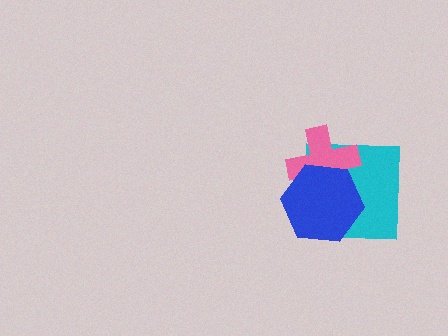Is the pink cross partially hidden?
Yes, it is partially covered by another shape.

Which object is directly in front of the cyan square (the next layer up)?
The pink cross is directly in front of the cyan square.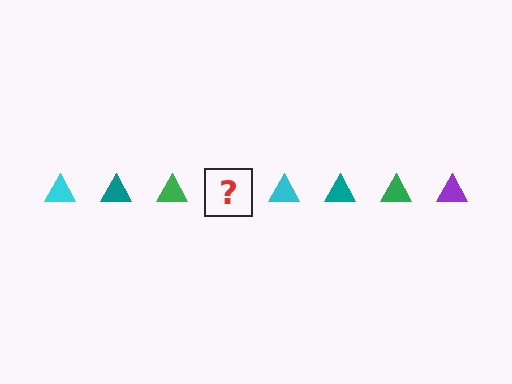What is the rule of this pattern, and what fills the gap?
The rule is that the pattern cycles through cyan, teal, green, purple triangles. The gap should be filled with a purple triangle.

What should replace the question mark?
The question mark should be replaced with a purple triangle.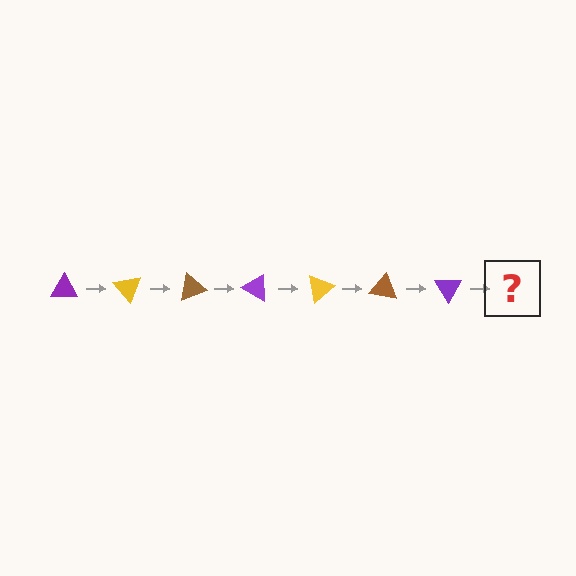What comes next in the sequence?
The next element should be a yellow triangle, rotated 350 degrees from the start.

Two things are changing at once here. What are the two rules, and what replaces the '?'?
The two rules are that it rotates 50 degrees each step and the color cycles through purple, yellow, and brown. The '?' should be a yellow triangle, rotated 350 degrees from the start.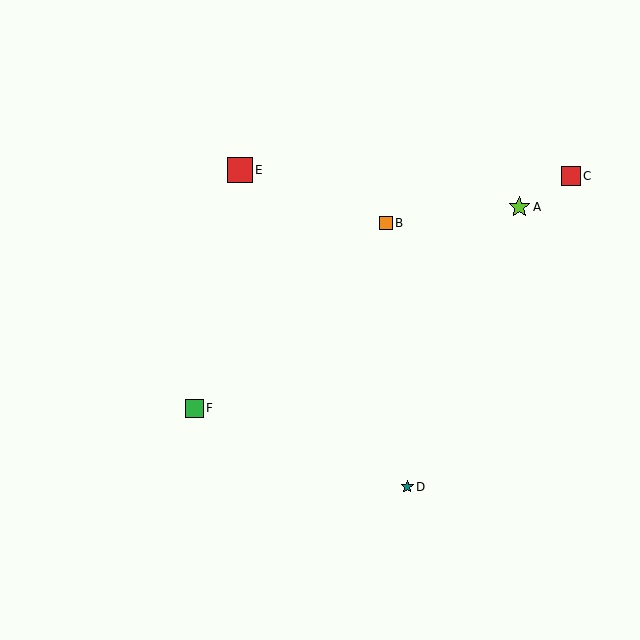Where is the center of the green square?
The center of the green square is at (194, 408).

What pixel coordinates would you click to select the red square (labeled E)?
Click at (240, 170) to select the red square E.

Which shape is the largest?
The red square (labeled E) is the largest.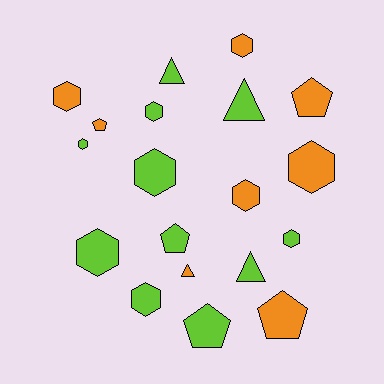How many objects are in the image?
There are 19 objects.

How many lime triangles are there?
There are 3 lime triangles.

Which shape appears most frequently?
Hexagon, with 10 objects.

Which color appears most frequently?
Lime, with 11 objects.